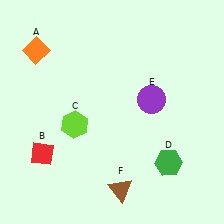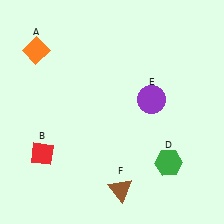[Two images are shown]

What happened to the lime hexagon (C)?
The lime hexagon (C) was removed in Image 2. It was in the bottom-left area of Image 1.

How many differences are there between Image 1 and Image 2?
There is 1 difference between the two images.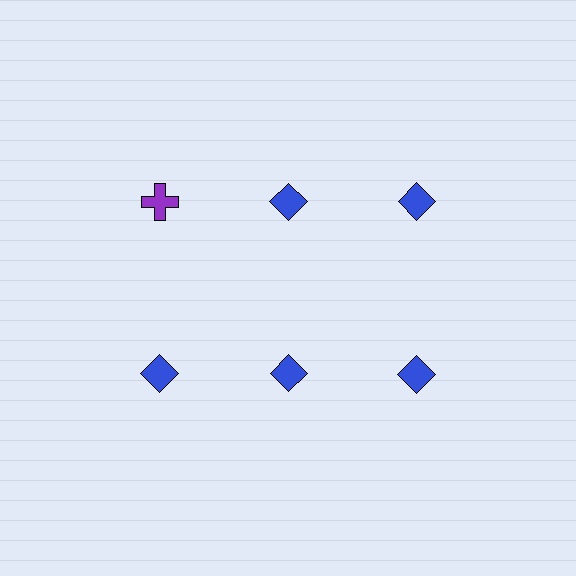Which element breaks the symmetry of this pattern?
The purple cross in the top row, leftmost column breaks the symmetry. All other shapes are blue diamonds.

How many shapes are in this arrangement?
There are 6 shapes arranged in a grid pattern.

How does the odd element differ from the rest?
It differs in both color (purple instead of blue) and shape (cross instead of diamond).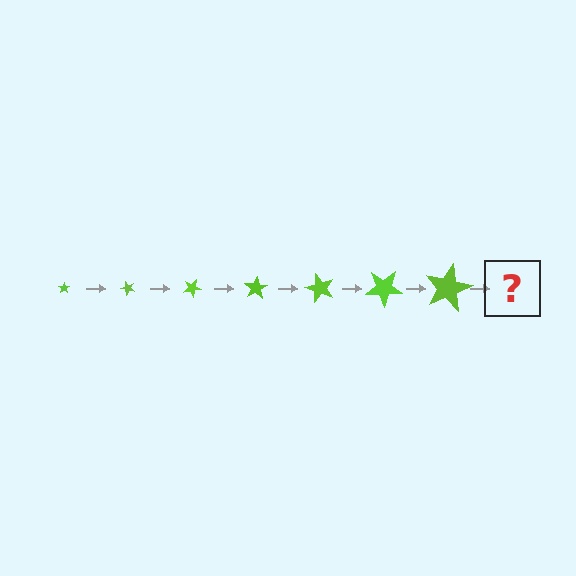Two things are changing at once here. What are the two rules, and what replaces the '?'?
The two rules are that the star grows larger each step and it rotates 50 degrees each step. The '?' should be a star, larger than the previous one and rotated 350 degrees from the start.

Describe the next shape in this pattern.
It should be a star, larger than the previous one and rotated 350 degrees from the start.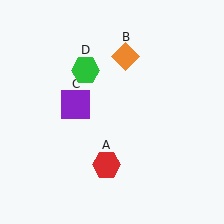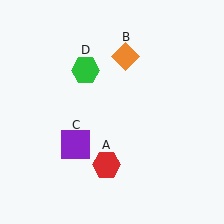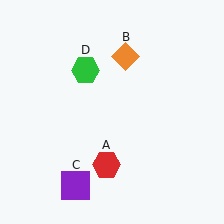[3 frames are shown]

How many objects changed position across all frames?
1 object changed position: purple square (object C).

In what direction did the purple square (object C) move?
The purple square (object C) moved down.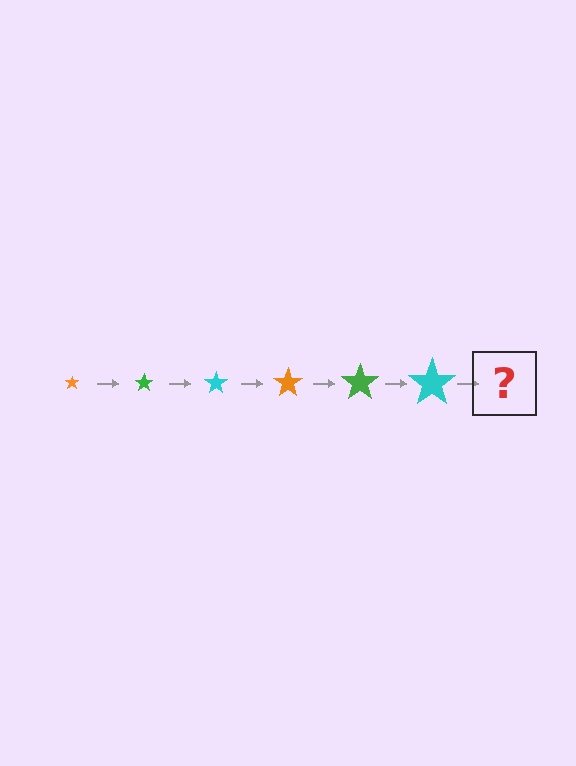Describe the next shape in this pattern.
It should be an orange star, larger than the previous one.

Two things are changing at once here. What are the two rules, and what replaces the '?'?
The two rules are that the star grows larger each step and the color cycles through orange, green, and cyan. The '?' should be an orange star, larger than the previous one.